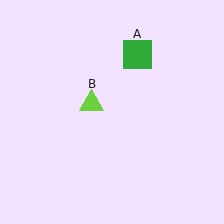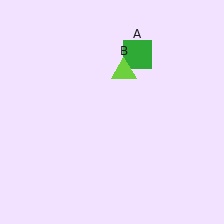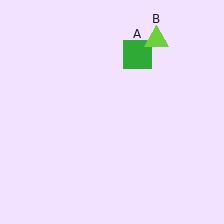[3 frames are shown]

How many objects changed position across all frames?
1 object changed position: lime triangle (object B).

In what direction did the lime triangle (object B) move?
The lime triangle (object B) moved up and to the right.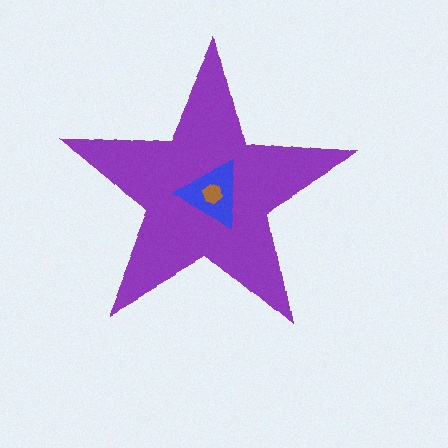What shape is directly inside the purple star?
The blue triangle.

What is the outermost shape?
The purple star.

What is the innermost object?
The brown hexagon.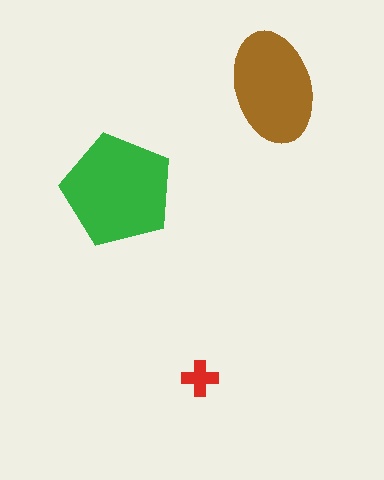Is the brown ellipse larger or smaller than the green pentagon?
Smaller.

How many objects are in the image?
There are 3 objects in the image.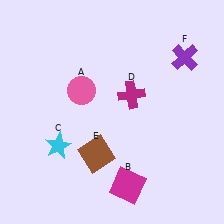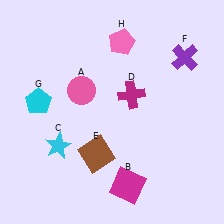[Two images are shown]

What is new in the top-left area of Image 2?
A cyan pentagon (G) was added in the top-left area of Image 2.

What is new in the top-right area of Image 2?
A pink pentagon (H) was added in the top-right area of Image 2.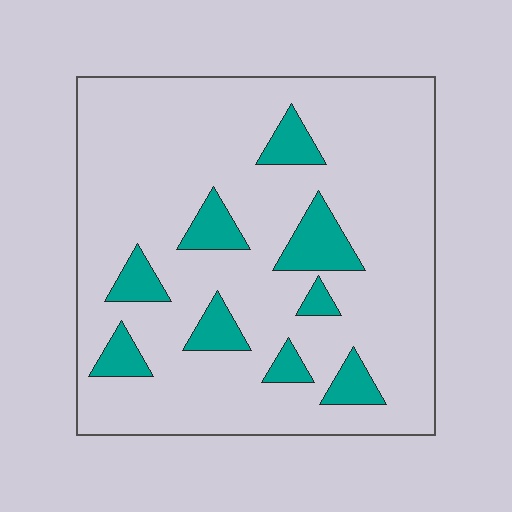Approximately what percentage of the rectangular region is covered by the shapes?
Approximately 15%.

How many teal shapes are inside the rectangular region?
9.